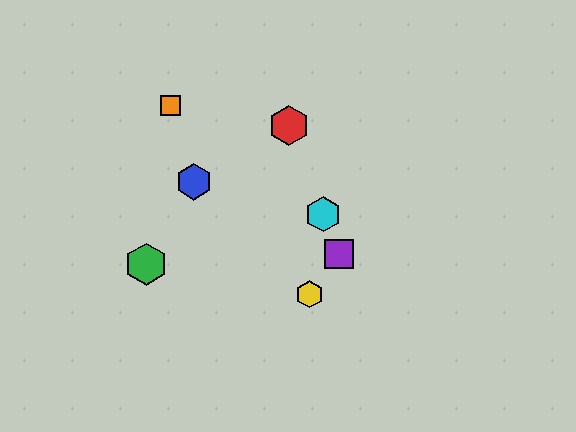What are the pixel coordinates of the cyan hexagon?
The cyan hexagon is at (323, 214).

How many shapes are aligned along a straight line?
3 shapes (the red hexagon, the purple square, the cyan hexagon) are aligned along a straight line.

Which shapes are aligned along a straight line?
The red hexagon, the purple square, the cyan hexagon are aligned along a straight line.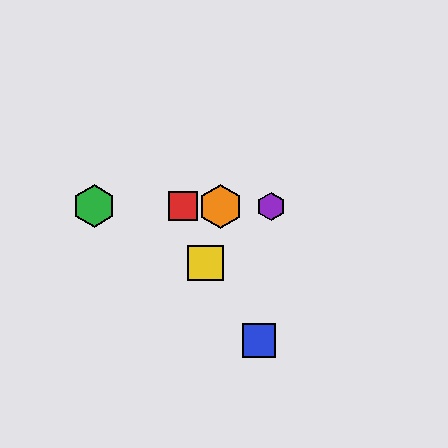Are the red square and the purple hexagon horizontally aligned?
Yes, both are at y≈206.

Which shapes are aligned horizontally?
The red square, the green hexagon, the purple hexagon, the orange hexagon are aligned horizontally.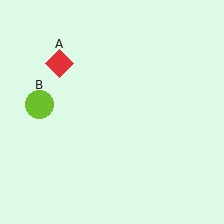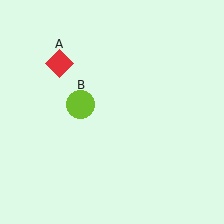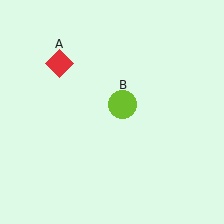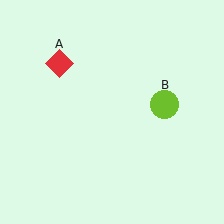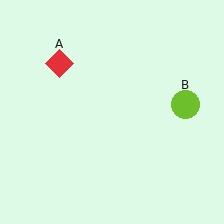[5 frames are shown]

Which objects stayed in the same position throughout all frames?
Red diamond (object A) remained stationary.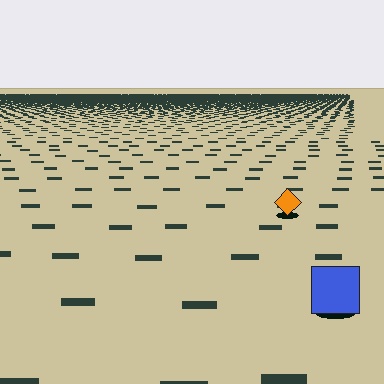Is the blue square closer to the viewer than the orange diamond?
Yes. The blue square is closer — you can tell from the texture gradient: the ground texture is coarser near it.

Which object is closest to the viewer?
The blue square is closest. The texture marks near it are larger and more spread out.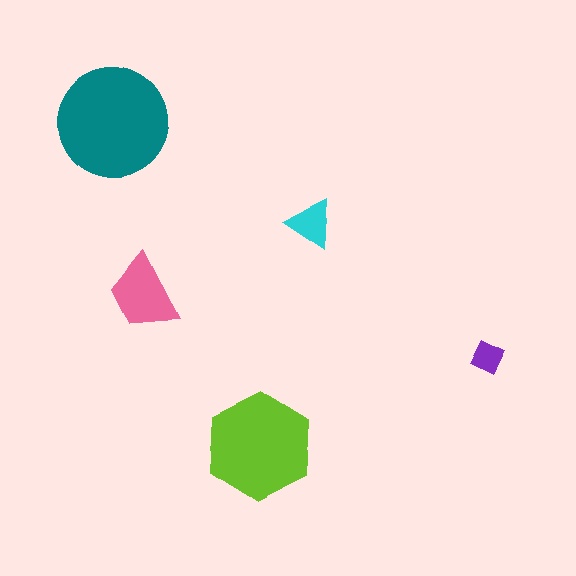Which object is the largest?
The teal circle.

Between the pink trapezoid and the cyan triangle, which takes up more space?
The pink trapezoid.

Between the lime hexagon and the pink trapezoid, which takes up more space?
The lime hexagon.